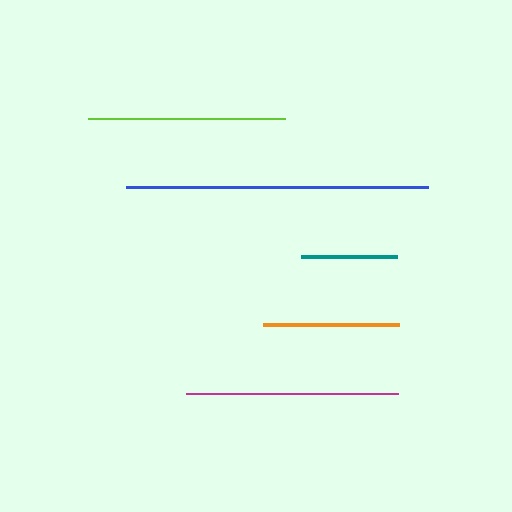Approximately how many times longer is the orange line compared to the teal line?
The orange line is approximately 1.4 times the length of the teal line.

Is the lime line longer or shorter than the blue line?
The blue line is longer than the lime line.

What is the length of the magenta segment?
The magenta segment is approximately 213 pixels long.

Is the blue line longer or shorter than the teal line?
The blue line is longer than the teal line.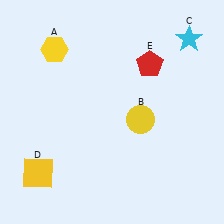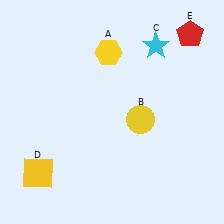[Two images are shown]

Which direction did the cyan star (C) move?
The cyan star (C) moved left.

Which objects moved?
The objects that moved are: the yellow hexagon (A), the cyan star (C), the red pentagon (E).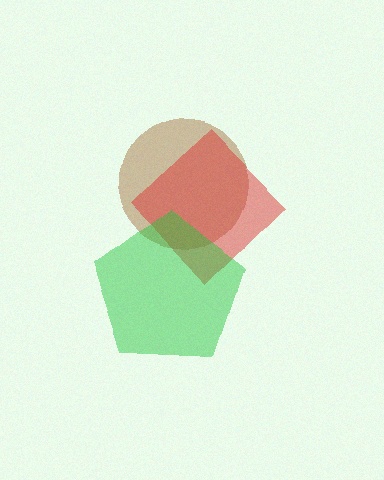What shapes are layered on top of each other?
The layered shapes are: a brown circle, a red diamond, a green pentagon.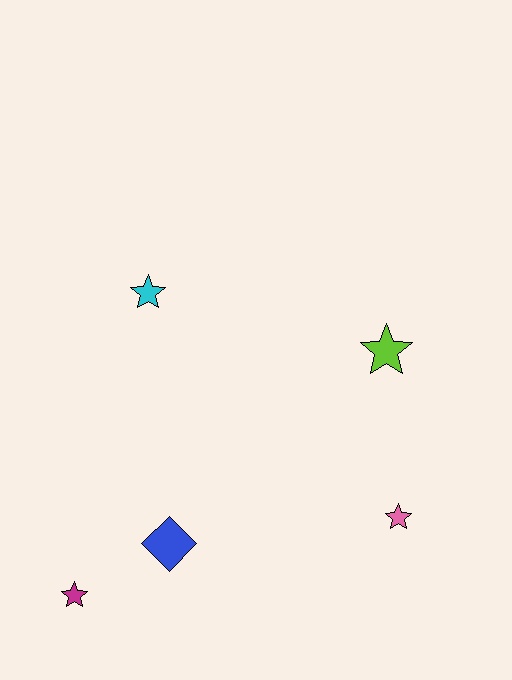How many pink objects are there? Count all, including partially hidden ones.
There is 1 pink object.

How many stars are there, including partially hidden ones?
There are 4 stars.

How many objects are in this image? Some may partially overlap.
There are 5 objects.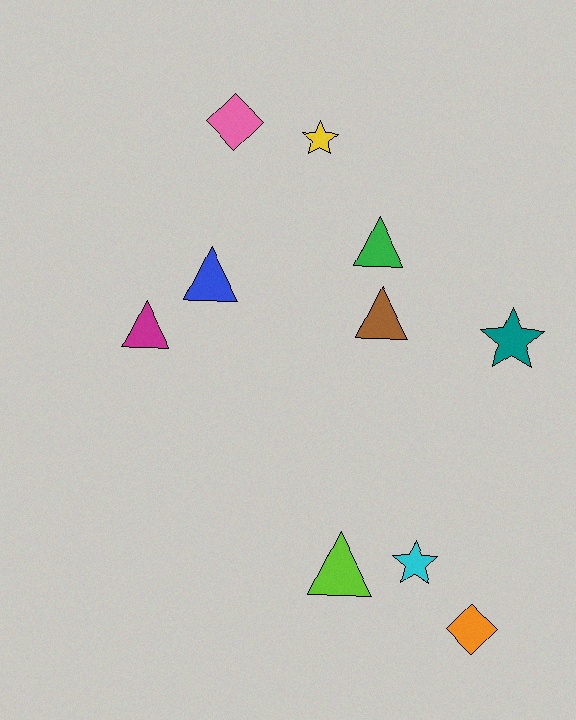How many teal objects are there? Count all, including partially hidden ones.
There is 1 teal object.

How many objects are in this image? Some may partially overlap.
There are 10 objects.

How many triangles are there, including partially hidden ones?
There are 5 triangles.